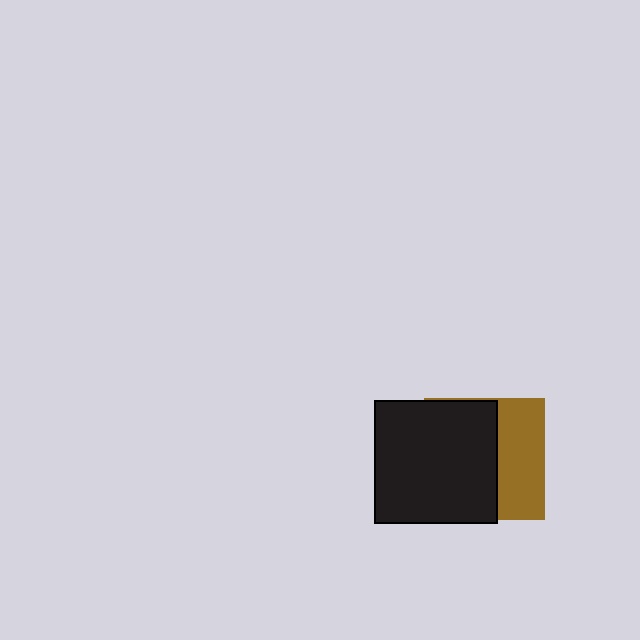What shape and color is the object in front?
The object in front is a black square.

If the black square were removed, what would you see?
You would see the complete brown square.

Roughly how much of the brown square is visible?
A small part of it is visible (roughly 40%).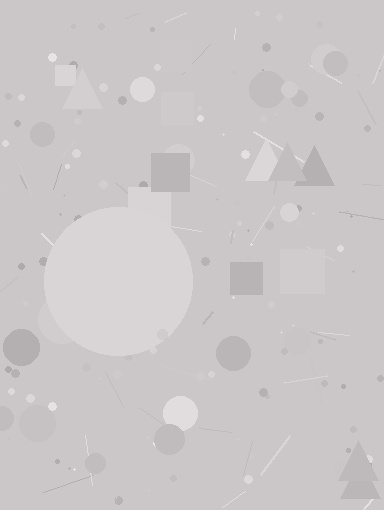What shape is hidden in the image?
A circle is hidden in the image.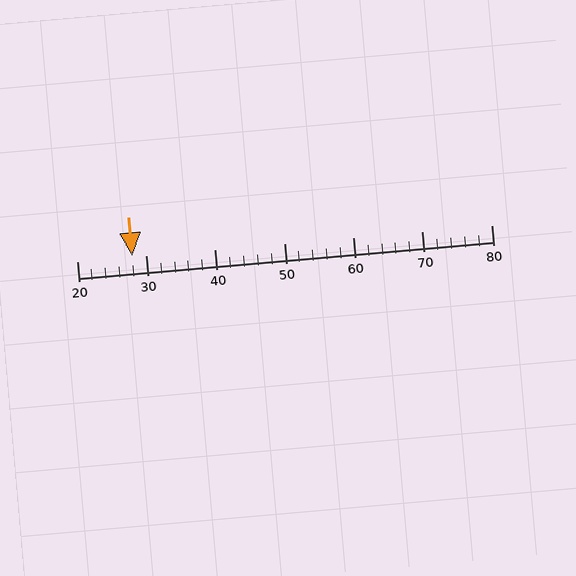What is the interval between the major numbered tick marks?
The major tick marks are spaced 10 units apart.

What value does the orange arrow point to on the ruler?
The orange arrow points to approximately 28.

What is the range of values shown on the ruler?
The ruler shows values from 20 to 80.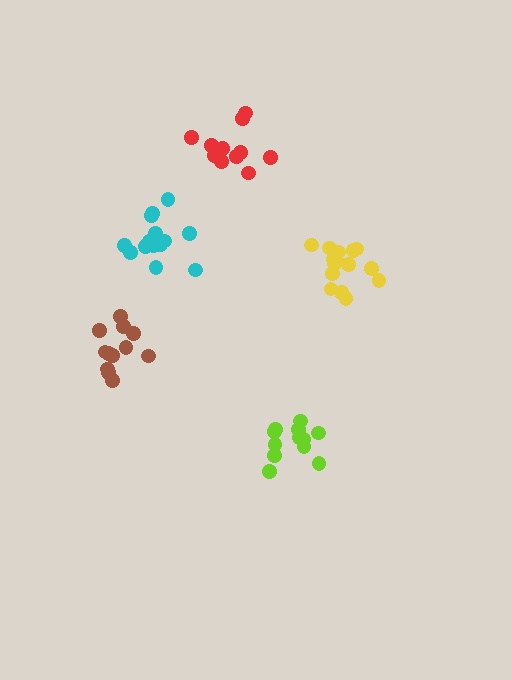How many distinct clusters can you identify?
There are 5 distinct clusters.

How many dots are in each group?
Group 1: 12 dots, Group 2: 11 dots, Group 3: 12 dots, Group 4: 15 dots, Group 5: 15 dots (65 total).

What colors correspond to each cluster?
The clusters are colored: lime, red, brown, cyan, yellow.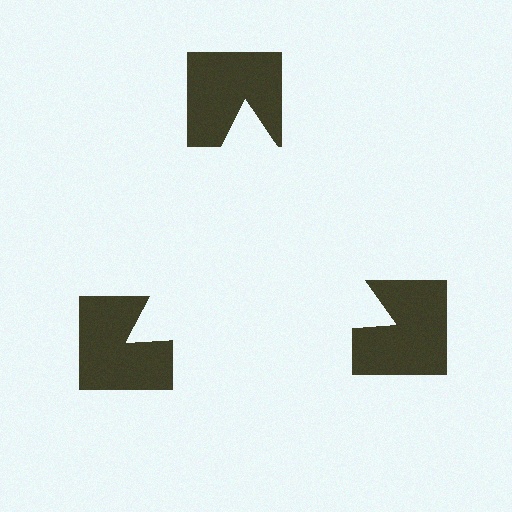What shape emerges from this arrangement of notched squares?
An illusory triangle — its edges are inferred from the aligned wedge cuts in the notched squares, not physically drawn.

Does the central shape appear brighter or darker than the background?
It typically appears slightly brighter than the background, even though no actual brightness change is drawn.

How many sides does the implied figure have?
3 sides.